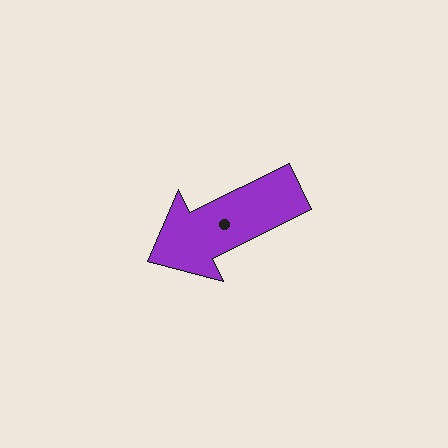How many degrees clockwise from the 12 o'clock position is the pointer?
Approximately 244 degrees.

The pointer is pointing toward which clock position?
Roughly 8 o'clock.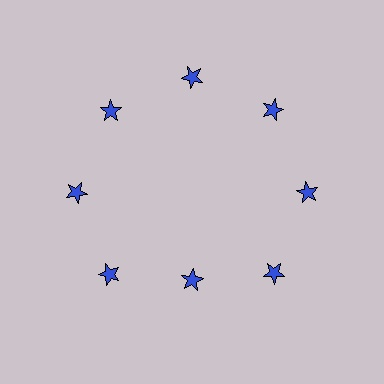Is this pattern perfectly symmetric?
No. The 8 blue stars are arranged in a ring, but one element near the 6 o'clock position is pulled inward toward the center, breaking the 8-fold rotational symmetry.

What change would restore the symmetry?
The symmetry would be restored by moving it outward, back onto the ring so that all 8 stars sit at equal angles and equal distance from the center.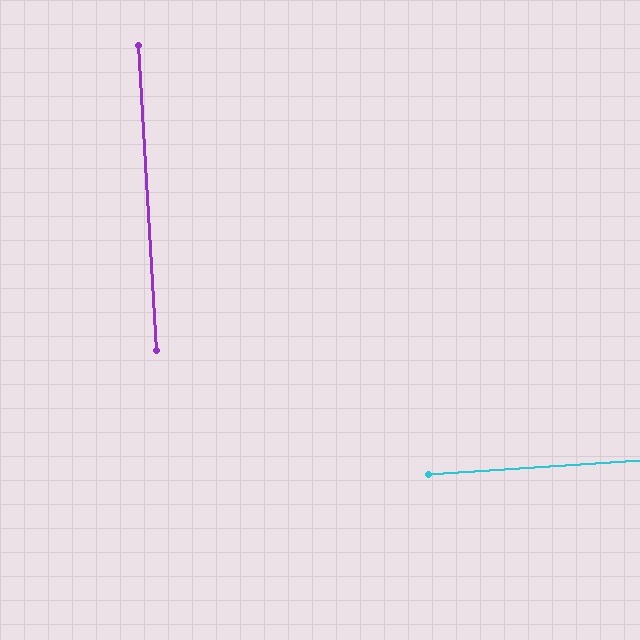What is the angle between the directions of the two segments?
Approximately 89 degrees.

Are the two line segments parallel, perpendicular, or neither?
Perpendicular — they meet at approximately 89°.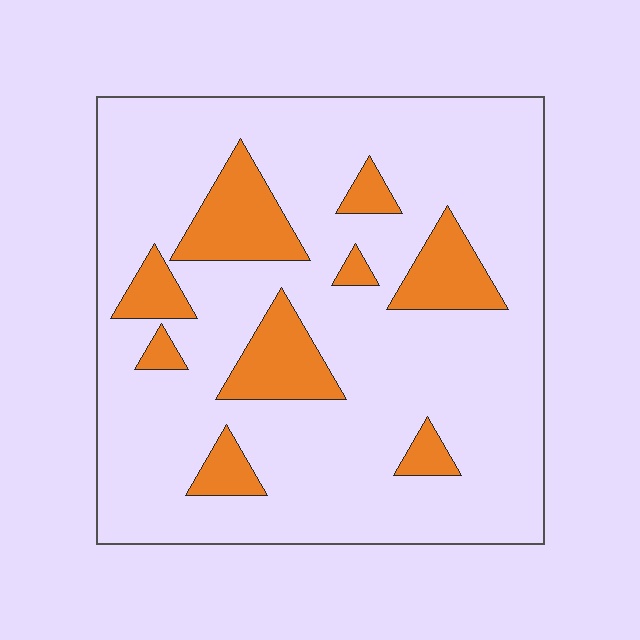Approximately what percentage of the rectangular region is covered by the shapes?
Approximately 20%.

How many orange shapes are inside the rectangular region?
9.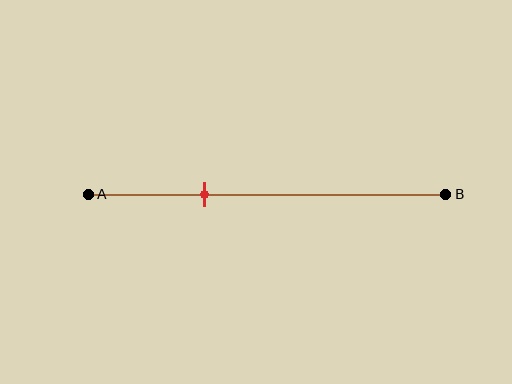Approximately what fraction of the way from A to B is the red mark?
The red mark is approximately 35% of the way from A to B.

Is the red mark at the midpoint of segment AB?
No, the mark is at about 35% from A, not at the 50% midpoint.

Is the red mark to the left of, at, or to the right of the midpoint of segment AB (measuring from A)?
The red mark is to the left of the midpoint of segment AB.